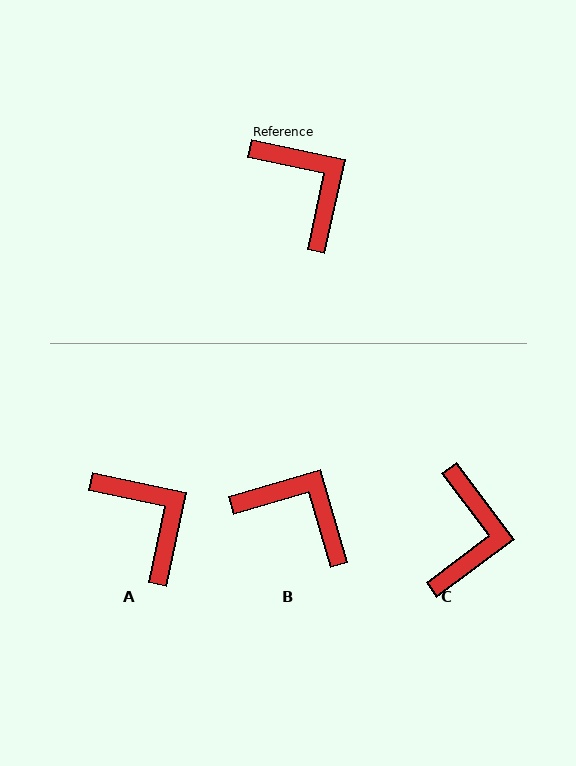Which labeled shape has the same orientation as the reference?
A.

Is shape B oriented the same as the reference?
No, it is off by about 28 degrees.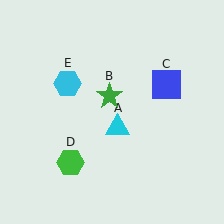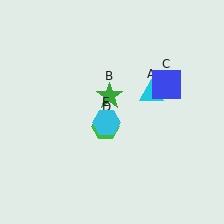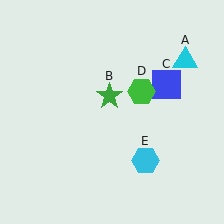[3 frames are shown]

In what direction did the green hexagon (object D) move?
The green hexagon (object D) moved up and to the right.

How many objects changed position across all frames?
3 objects changed position: cyan triangle (object A), green hexagon (object D), cyan hexagon (object E).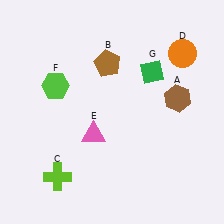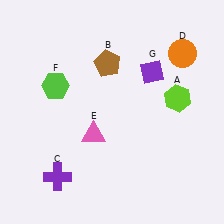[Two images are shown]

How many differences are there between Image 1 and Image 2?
There are 3 differences between the two images.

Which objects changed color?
A changed from brown to lime. C changed from lime to purple. G changed from green to purple.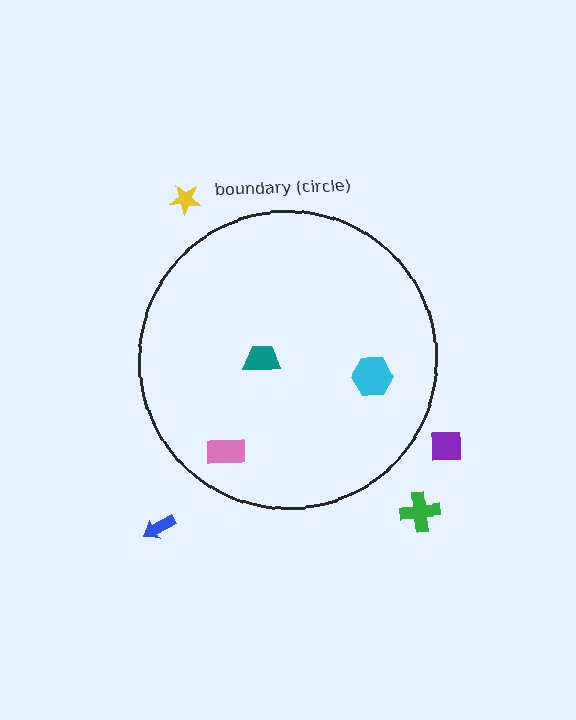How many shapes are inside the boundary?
3 inside, 4 outside.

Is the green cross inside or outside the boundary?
Outside.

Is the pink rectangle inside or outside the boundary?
Inside.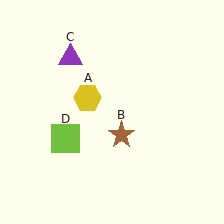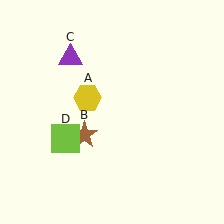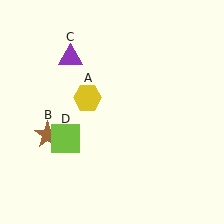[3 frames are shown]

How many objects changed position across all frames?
1 object changed position: brown star (object B).